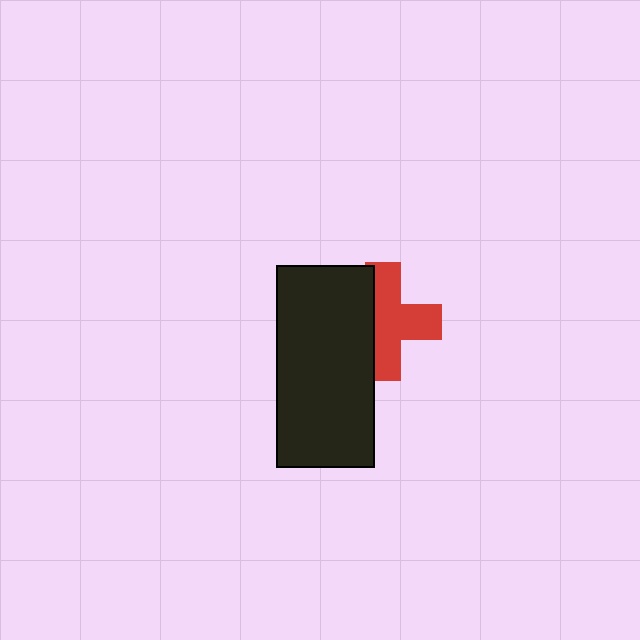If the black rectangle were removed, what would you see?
You would see the complete red cross.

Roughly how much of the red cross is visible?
About half of it is visible (roughly 63%).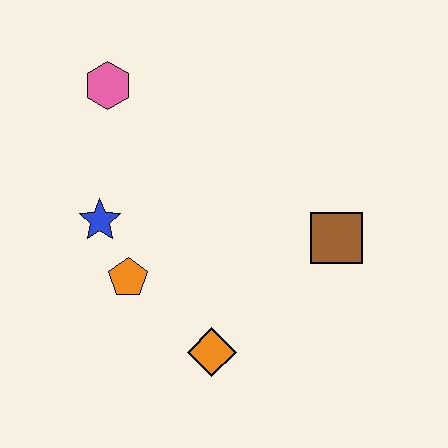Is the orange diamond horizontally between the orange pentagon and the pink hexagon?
No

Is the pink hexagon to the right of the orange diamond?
No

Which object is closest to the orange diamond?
The orange pentagon is closest to the orange diamond.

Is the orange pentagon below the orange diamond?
No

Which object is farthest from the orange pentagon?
The brown square is farthest from the orange pentagon.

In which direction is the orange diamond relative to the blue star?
The orange diamond is below the blue star.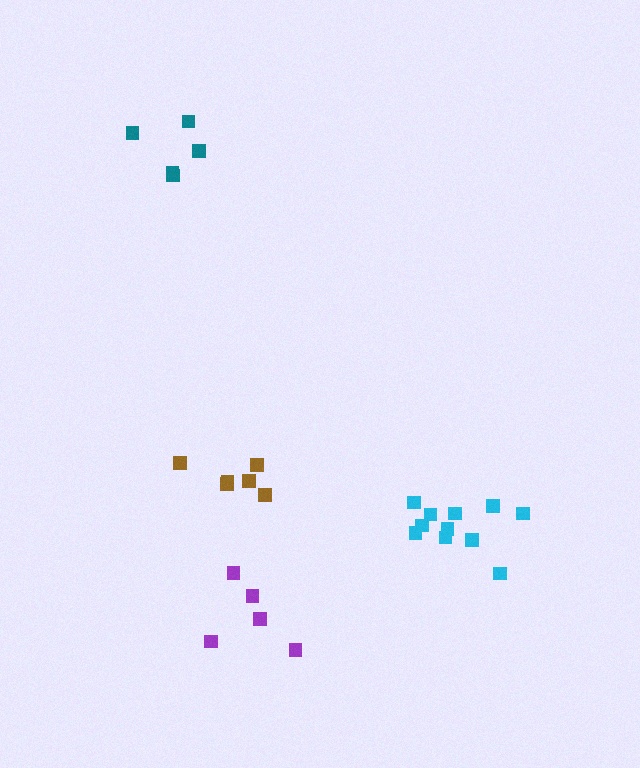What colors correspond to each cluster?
The clusters are colored: cyan, teal, brown, purple.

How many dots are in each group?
Group 1: 11 dots, Group 2: 5 dots, Group 3: 6 dots, Group 4: 5 dots (27 total).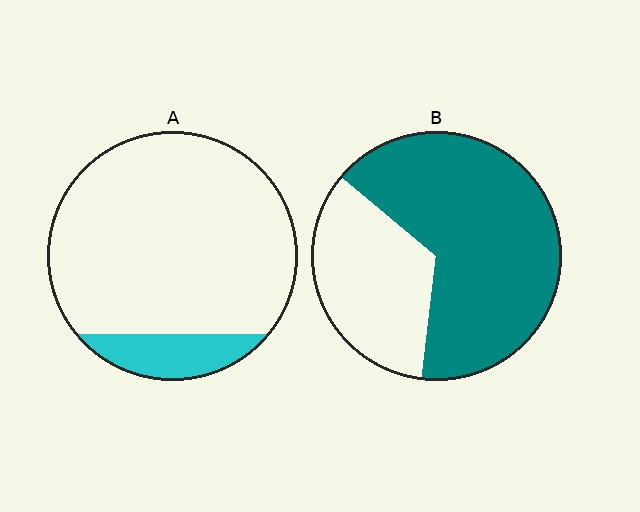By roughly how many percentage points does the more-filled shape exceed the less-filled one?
By roughly 55 percentage points (B over A).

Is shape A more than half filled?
No.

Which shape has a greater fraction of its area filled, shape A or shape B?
Shape B.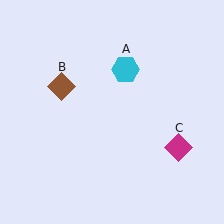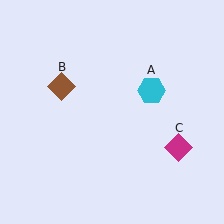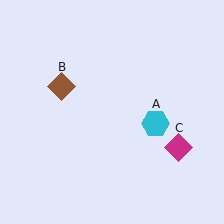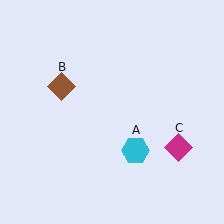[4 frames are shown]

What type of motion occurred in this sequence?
The cyan hexagon (object A) rotated clockwise around the center of the scene.